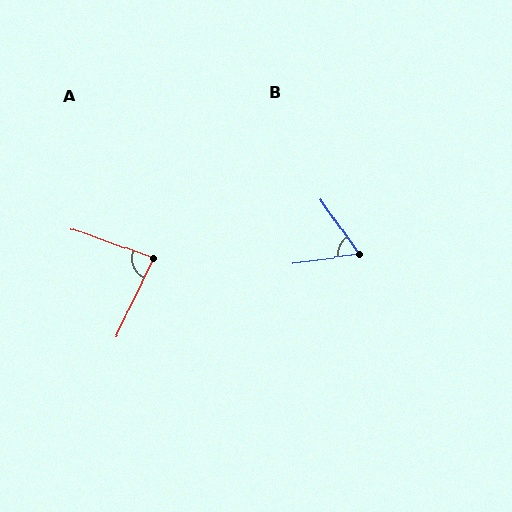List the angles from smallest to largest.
B (64°), A (83°).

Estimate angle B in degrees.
Approximately 64 degrees.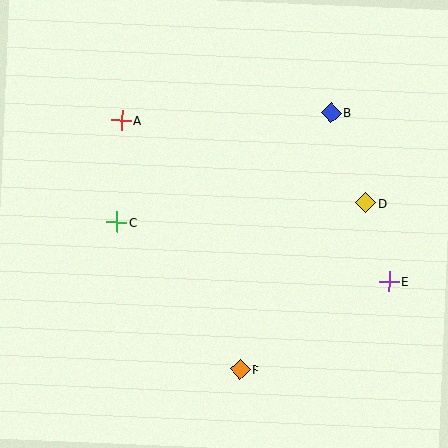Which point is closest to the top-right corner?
Point B is closest to the top-right corner.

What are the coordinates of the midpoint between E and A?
The midpoint between E and A is at (255, 201).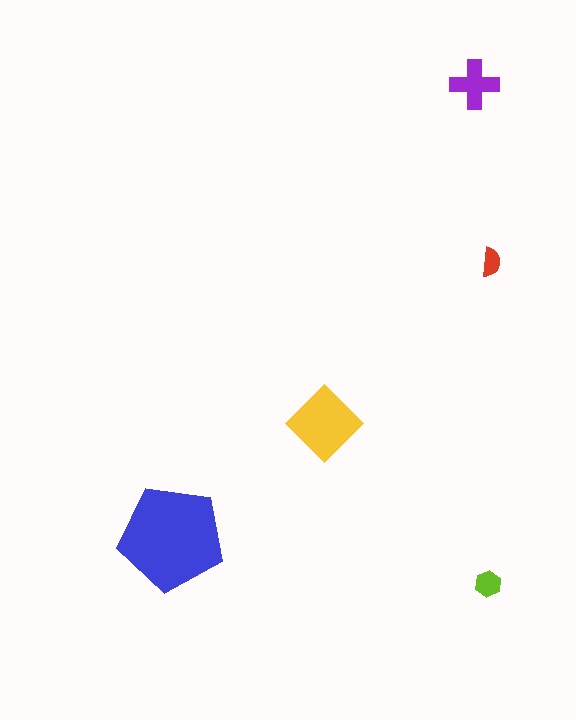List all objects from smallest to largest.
The red semicircle, the lime hexagon, the purple cross, the yellow diamond, the blue pentagon.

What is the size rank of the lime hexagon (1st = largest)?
4th.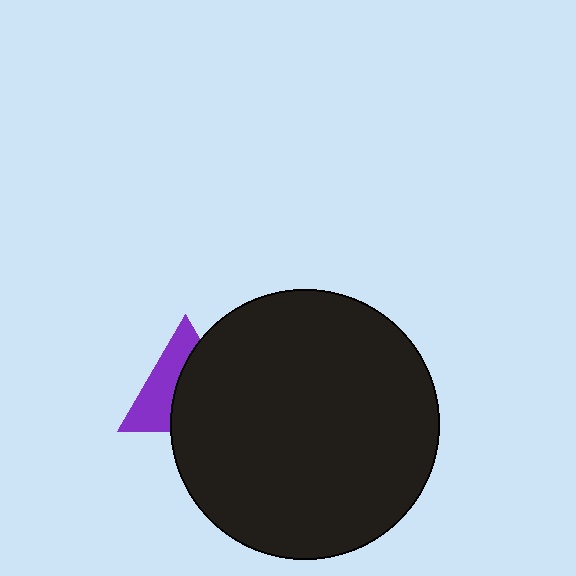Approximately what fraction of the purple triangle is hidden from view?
Roughly 55% of the purple triangle is hidden behind the black circle.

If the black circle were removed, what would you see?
You would see the complete purple triangle.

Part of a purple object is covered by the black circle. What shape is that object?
It is a triangle.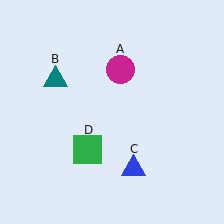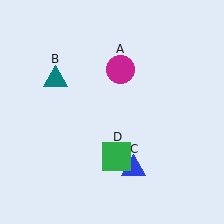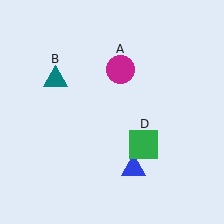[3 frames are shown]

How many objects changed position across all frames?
1 object changed position: green square (object D).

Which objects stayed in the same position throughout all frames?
Magenta circle (object A) and teal triangle (object B) and blue triangle (object C) remained stationary.